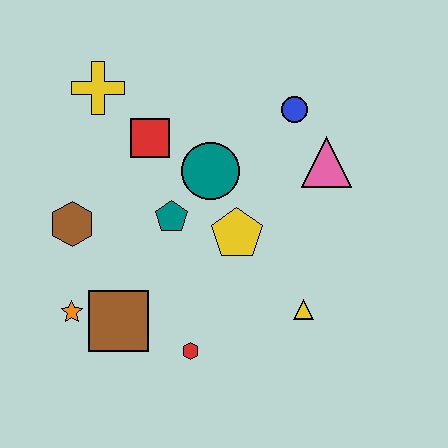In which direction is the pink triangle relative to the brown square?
The pink triangle is to the right of the brown square.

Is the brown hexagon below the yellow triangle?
No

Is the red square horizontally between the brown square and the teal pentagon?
Yes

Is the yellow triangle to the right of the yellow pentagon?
Yes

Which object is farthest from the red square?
The yellow triangle is farthest from the red square.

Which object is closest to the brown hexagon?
The orange star is closest to the brown hexagon.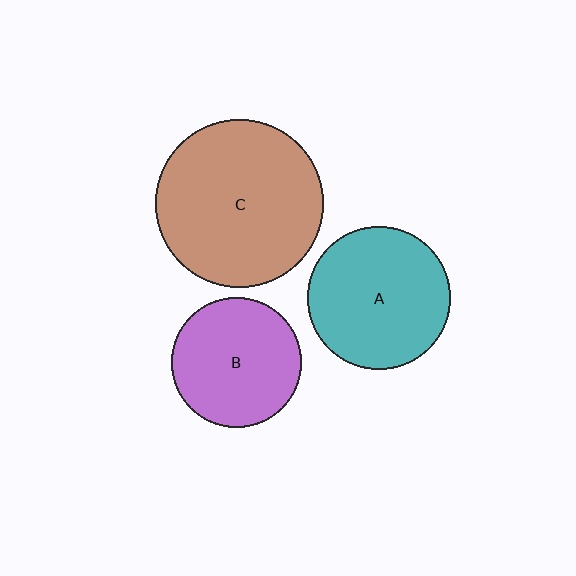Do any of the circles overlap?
No, none of the circles overlap.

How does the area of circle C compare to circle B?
Approximately 1.7 times.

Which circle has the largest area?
Circle C (brown).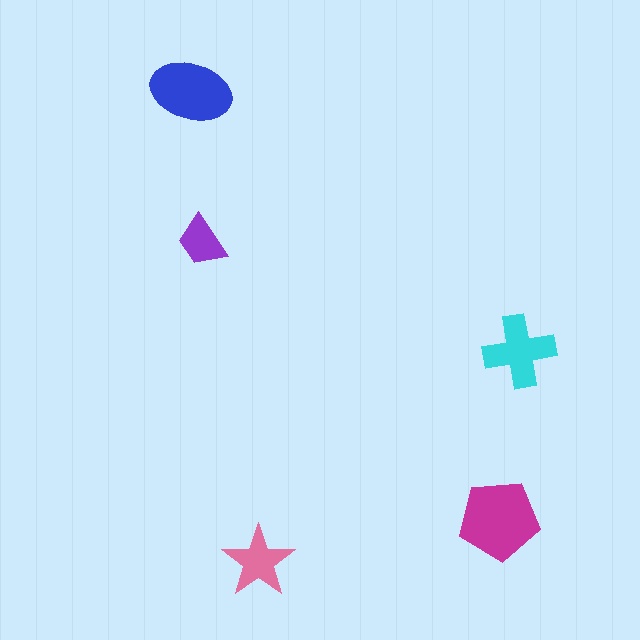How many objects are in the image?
There are 5 objects in the image.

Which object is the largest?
The magenta pentagon.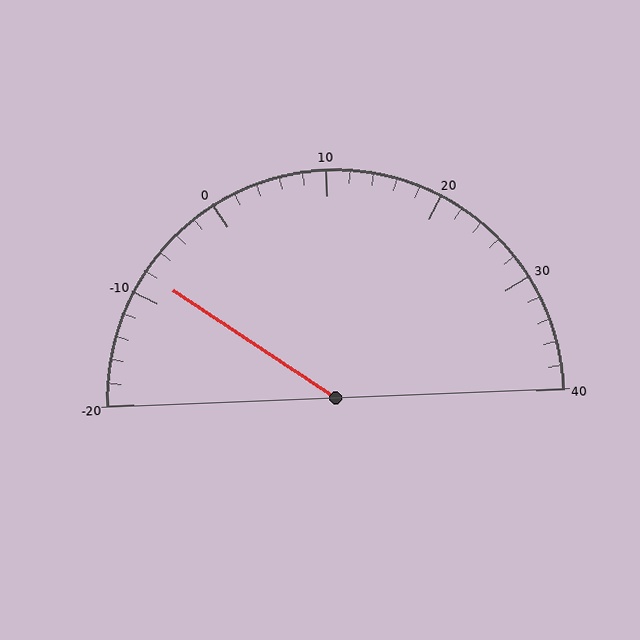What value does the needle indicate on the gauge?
The needle indicates approximately -8.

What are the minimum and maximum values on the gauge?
The gauge ranges from -20 to 40.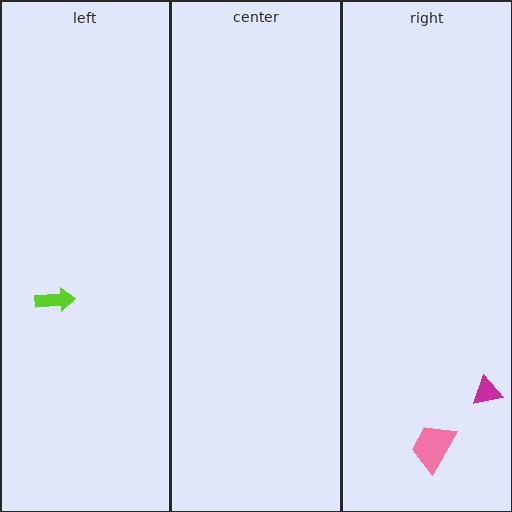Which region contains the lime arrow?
The left region.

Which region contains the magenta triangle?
The right region.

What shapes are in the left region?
The lime arrow.